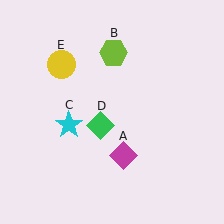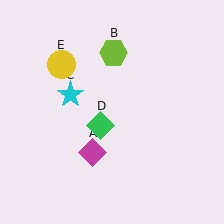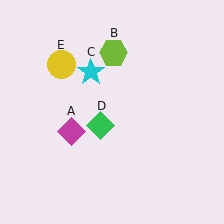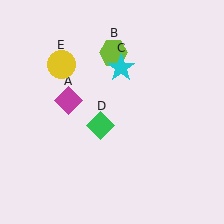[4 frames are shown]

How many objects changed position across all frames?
2 objects changed position: magenta diamond (object A), cyan star (object C).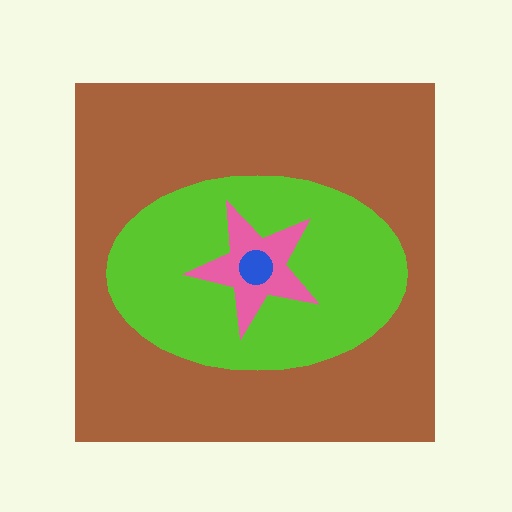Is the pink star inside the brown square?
Yes.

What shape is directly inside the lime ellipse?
The pink star.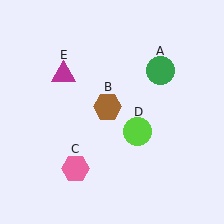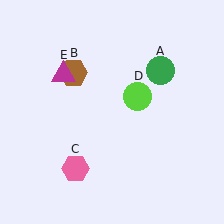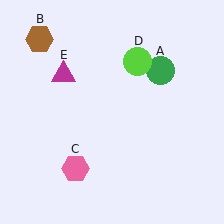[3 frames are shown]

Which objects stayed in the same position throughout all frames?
Green circle (object A) and pink hexagon (object C) and magenta triangle (object E) remained stationary.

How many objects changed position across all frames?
2 objects changed position: brown hexagon (object B), lime circle (object D).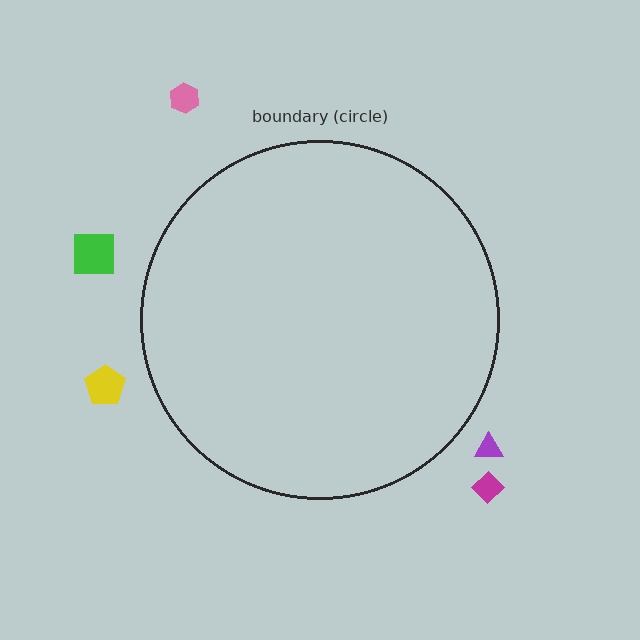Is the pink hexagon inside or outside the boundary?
Outside.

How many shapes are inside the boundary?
0 inside, 5 outside.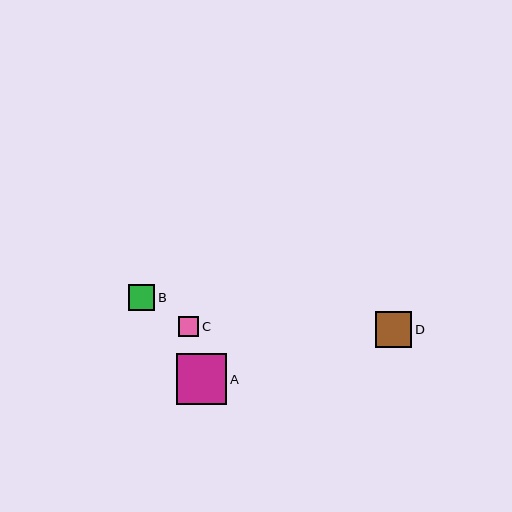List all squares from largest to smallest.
From largest to smallest: A, D, B, C.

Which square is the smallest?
Square C is the smallest with a size of approximately 20 pixels.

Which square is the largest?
Square A is the largest with a size of approximately 51 pixels.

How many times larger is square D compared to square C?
Square D is approximately 1.8 times the size of square C.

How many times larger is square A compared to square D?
Square A is approximately 1.4 times the size of square D.